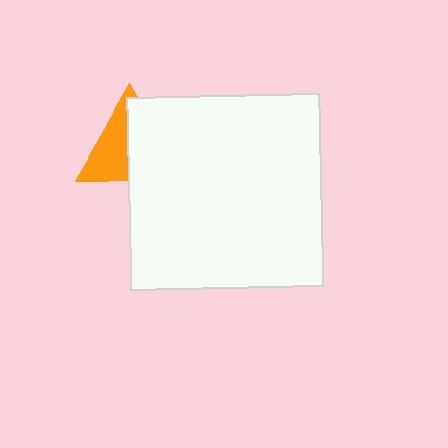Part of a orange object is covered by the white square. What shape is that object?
It is a triangle.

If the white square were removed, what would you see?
You would see the complete orange triangle.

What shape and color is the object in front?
The object in front is a white square.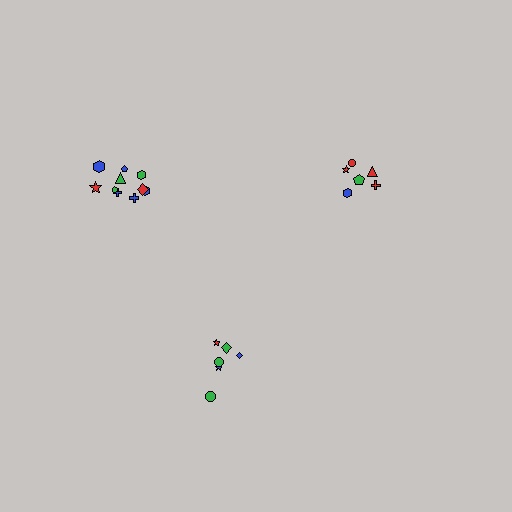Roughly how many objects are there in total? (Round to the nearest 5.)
Roughly 20 objects in total.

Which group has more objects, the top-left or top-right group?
The top-left group.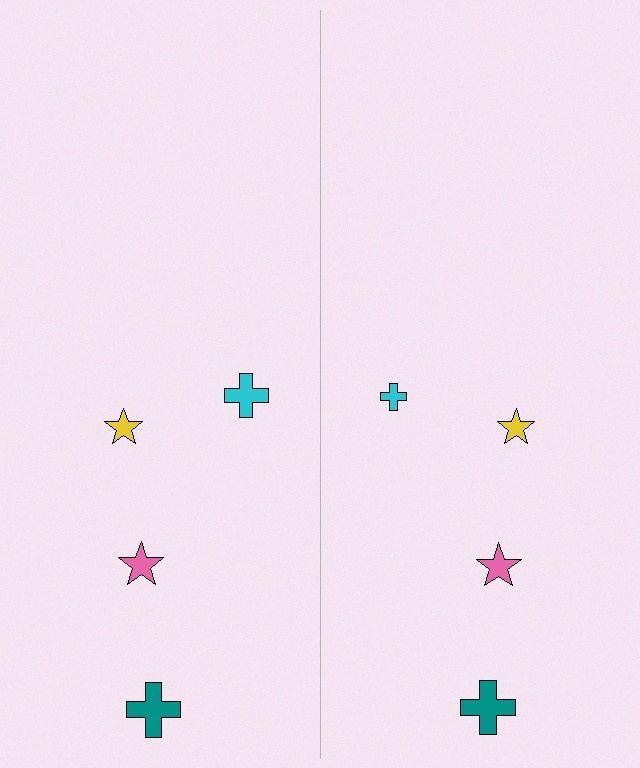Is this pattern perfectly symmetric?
No, the pattern is not perfectly symmetric. The cyan cross on the right side has a different size than its mirror counterpart.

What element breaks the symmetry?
The cyan cross on the right side has a different size than its mirror counterpart.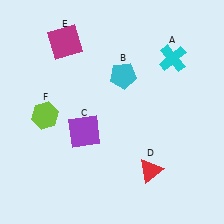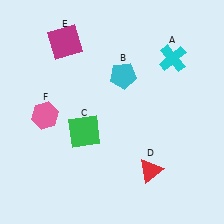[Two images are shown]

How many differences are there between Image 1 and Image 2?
There are 2 differences between the two images.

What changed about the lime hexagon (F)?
In Image 1, F is lime. In Image 2, it changed to pink.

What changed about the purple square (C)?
In Image 1, C is purple. In Image 2, it changed to green.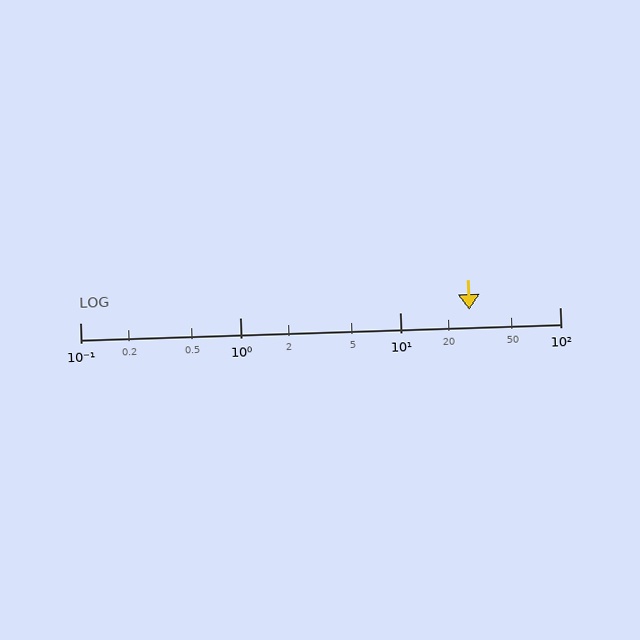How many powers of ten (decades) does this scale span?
The scale spans 3 decades, from 0.1 to 100.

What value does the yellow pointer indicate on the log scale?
The pointer indicates approximately 27.